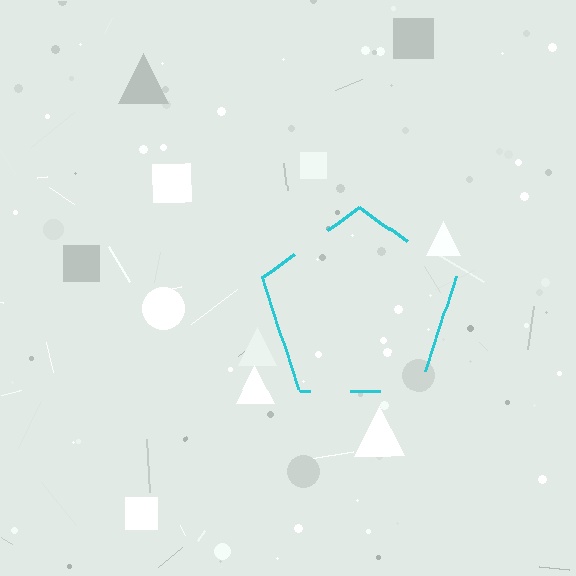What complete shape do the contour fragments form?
The contour fragments form a pentagon.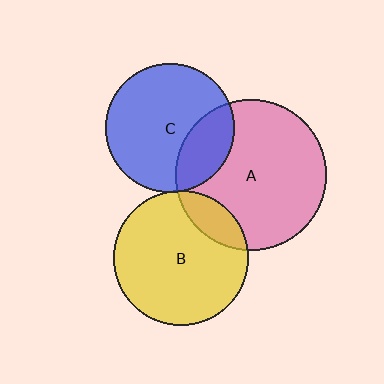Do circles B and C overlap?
Yes.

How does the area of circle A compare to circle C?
Approximately 1.4 times.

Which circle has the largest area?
Circle A (pink).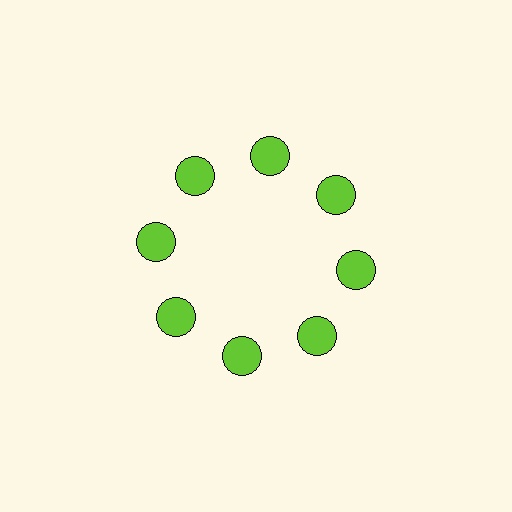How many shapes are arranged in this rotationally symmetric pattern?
There are 8 shapes, arranged in 8 groups of 1.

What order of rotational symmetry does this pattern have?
This pattern has 8-fold rotational symmetry.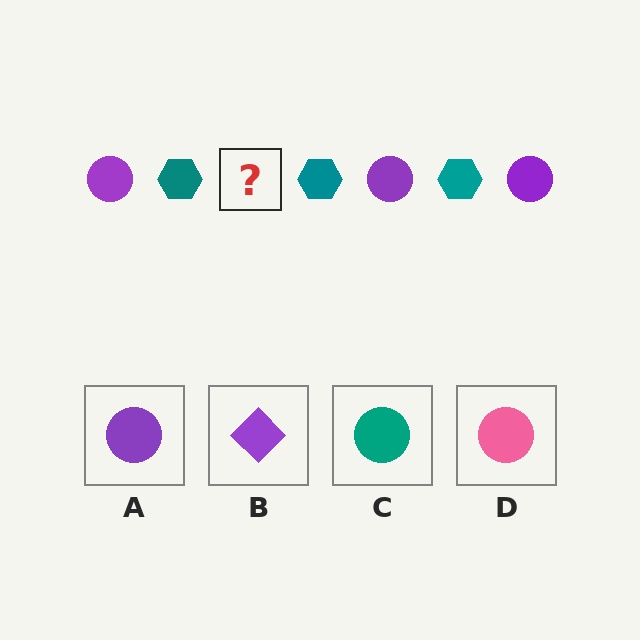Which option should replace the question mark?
Option A.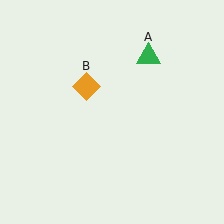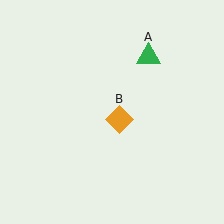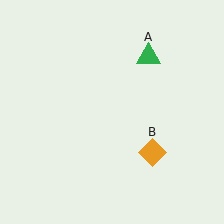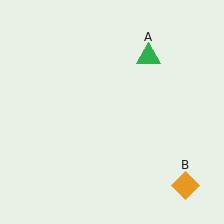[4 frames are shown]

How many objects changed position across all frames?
1 object changed position: orange diamond (object B).